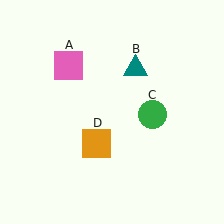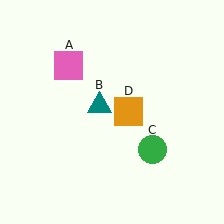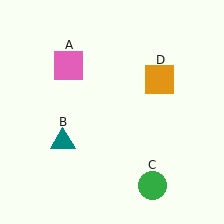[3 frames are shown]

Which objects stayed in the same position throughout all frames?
Pink square (object A) remained stationary.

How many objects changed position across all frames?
3 objects changed position: teal triangle (object B), green circle (object C), orange square (object D).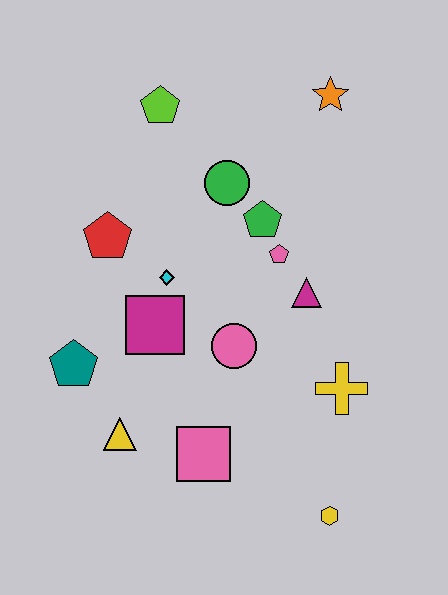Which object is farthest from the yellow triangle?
The orange star is farthest from the yellow triangle.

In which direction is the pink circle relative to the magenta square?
The pink circle is to the right of the magenta square.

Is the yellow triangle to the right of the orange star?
No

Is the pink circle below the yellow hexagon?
No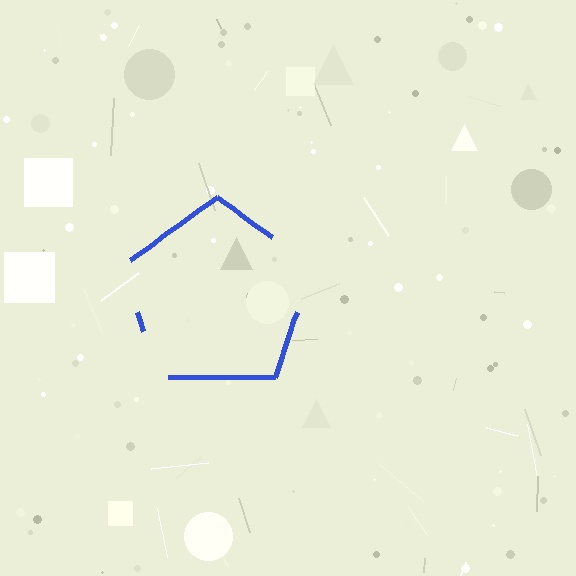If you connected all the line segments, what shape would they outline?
They would outline a pentagon.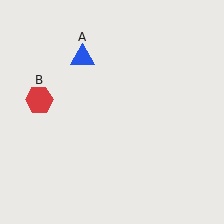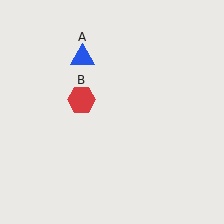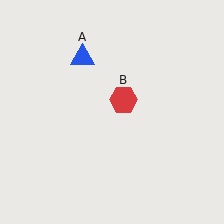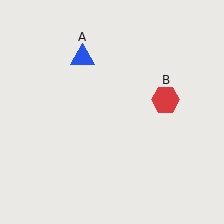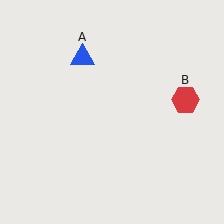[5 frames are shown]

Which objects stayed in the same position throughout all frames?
Blue triangle (object A) remained stationary.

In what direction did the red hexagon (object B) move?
The red hexagon (object B) moved right.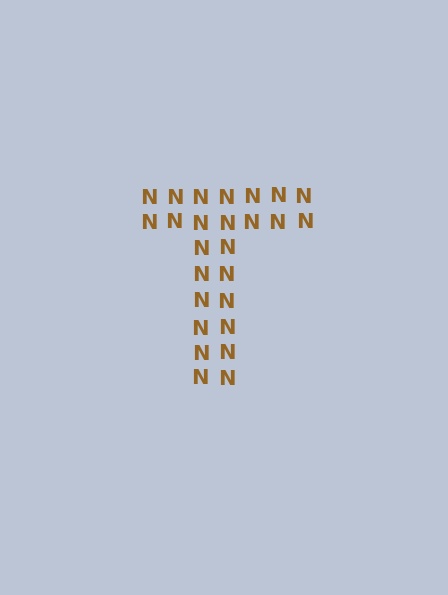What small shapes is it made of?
It is made of small letter N's.